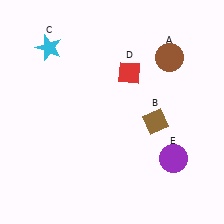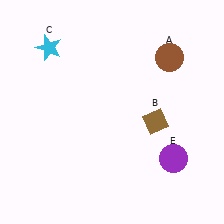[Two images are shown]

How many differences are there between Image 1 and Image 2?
There is 1 difference between the two images.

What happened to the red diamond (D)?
The red diamond (D) was removed in Image 2. It was in the top-right area of Image 1.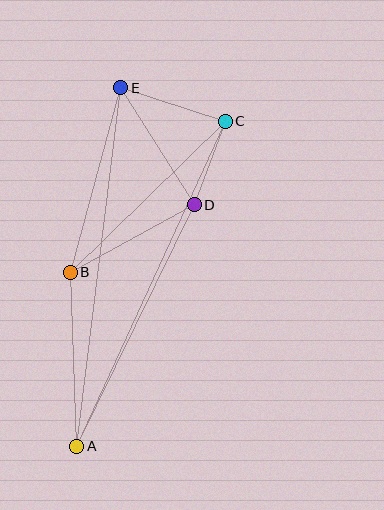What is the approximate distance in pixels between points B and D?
The distance between B and D is approximately 141 pixels.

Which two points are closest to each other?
Points C and D are closest to each other.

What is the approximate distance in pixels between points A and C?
The distance between A and C is approximately 357 pixels.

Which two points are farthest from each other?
Points A and E are farthest from each other.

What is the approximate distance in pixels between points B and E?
The distance between B and E is approximately 191 pixels.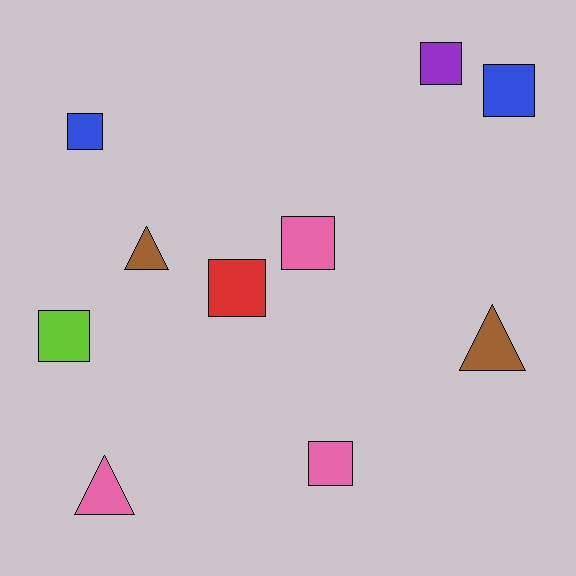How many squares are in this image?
There are 7 squares.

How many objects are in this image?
There are 10 objects.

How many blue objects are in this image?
There are 2 blue objects.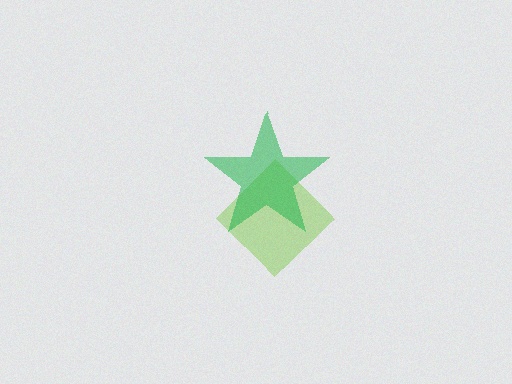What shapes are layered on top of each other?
The layered shapes are: a lime diamond, a green star.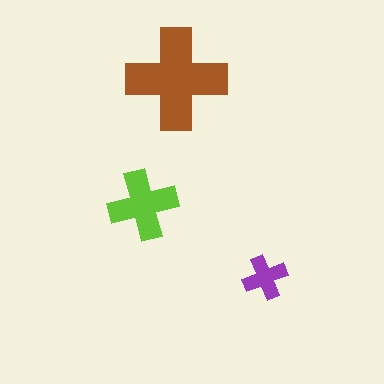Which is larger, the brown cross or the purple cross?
The brown one.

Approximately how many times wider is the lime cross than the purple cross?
About 1.5 times wider.